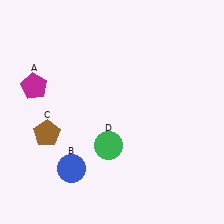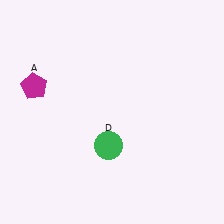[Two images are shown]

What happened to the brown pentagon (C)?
The brown pentagon (C) was removed in Image 2. It was in the bottom-left area of Image 1.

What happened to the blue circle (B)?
The blue circle (B) was removed in Image 2. It was in the bottom-left area of Image 1.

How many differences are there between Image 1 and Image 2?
There are 2 differences between the two images.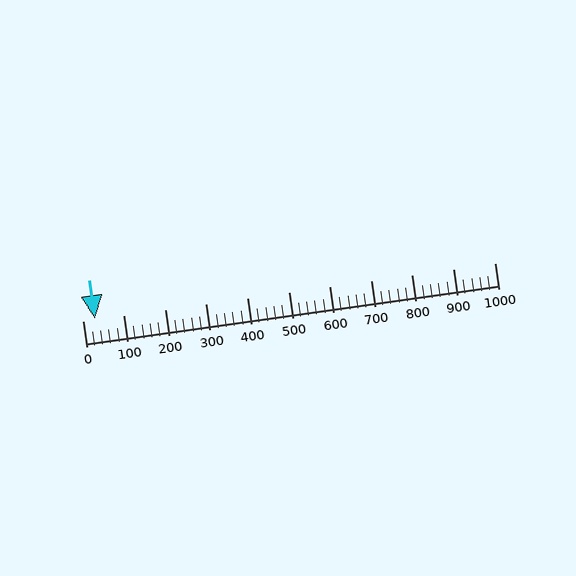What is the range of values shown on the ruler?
The ruler shows values from 0 to 1000.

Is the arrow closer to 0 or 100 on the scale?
The arrow is closer to 0.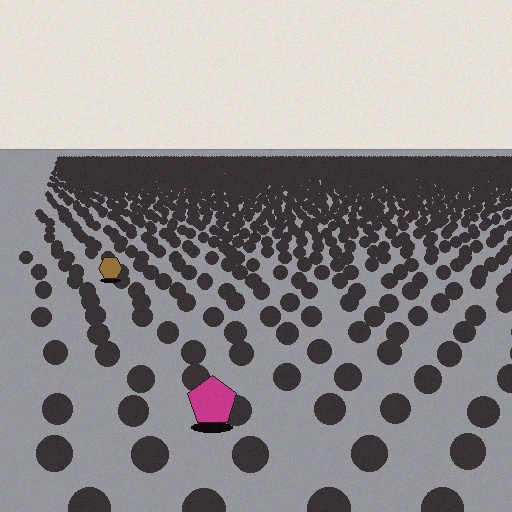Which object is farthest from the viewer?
The brown hexagon is farthest from the viewer. It appears smaller and the ground texture around it is denser.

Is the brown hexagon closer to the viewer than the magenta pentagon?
No. The magenta pentagon is closer — you can tell from the texture gradient: the ground texture is coarser near it.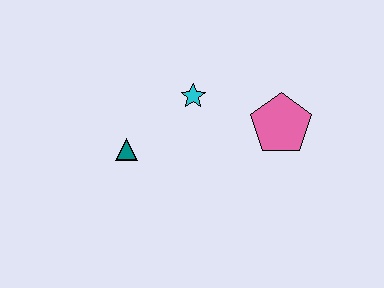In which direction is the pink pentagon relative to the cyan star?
The pink pentagon is to the right of the cyan star.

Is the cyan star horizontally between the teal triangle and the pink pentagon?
Yes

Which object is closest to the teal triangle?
The cyan star is closest to the teal triangle.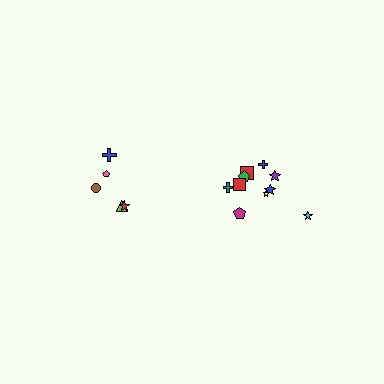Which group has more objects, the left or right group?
The right group.